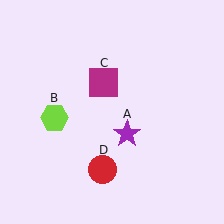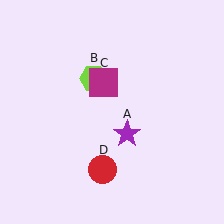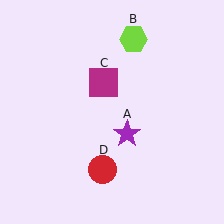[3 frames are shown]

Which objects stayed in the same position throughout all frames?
Purple star (object A) and magenta square (object C) and red circle (object D) remained stationary.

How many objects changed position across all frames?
1 object changed position: lime hexagon (object B).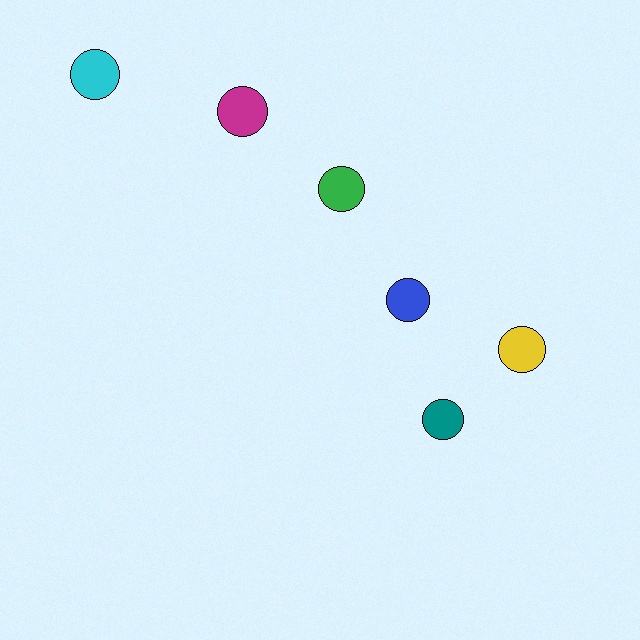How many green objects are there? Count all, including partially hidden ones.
There is 1 green object.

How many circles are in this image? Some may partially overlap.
There are 6 circles.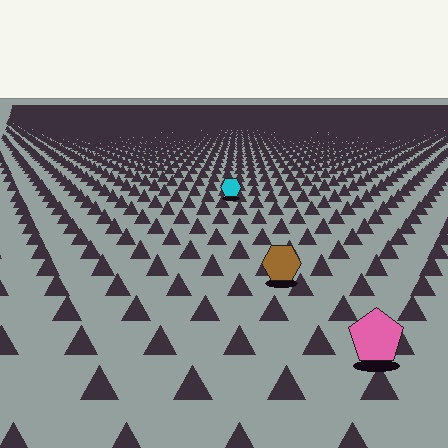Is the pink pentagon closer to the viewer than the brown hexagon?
Yes. The pink pentagon is closer — you can tell from the texture gradient: the ground texture is coarser near it.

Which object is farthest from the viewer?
The cyan hexagon is farthest from the viewer. It appears smaller and the ground texture around it is denser.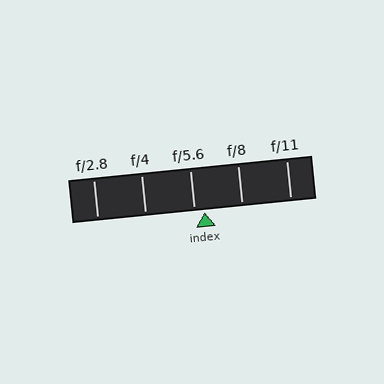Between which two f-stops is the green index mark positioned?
The index mark is between f/5.6 and f/8.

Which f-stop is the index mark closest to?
The index mark is closest to f/5.6.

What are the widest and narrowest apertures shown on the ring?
The widest aperture shown is f/2.8 and the narrowest is f/11.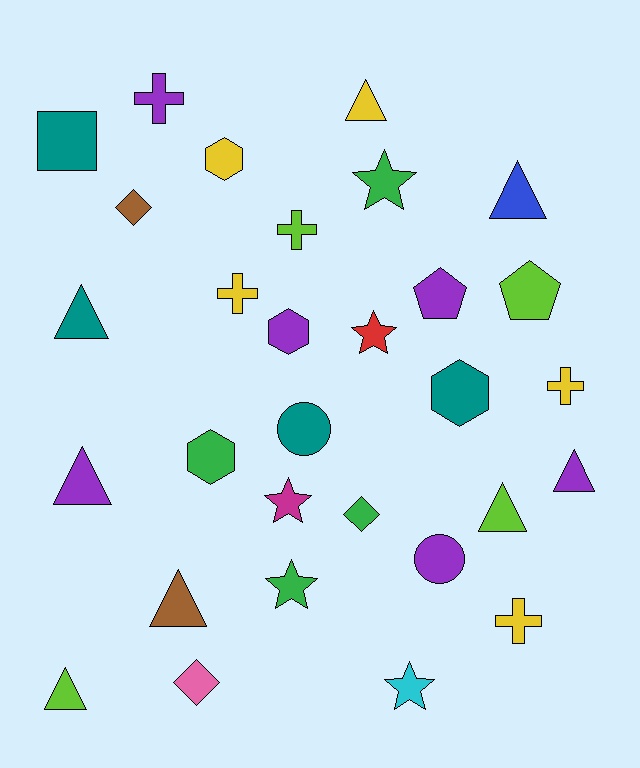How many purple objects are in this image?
There are 6 purple objects.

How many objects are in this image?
There are 30 objects.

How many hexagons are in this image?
There are 4 hexagons.